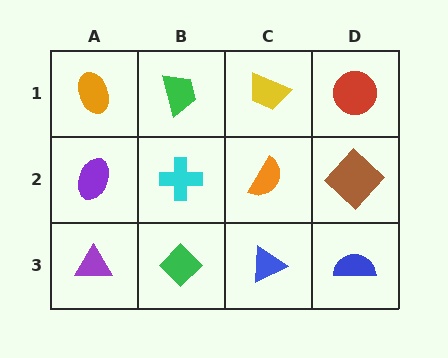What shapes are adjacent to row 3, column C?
An orange semicircle (row 2, column C), a green diamond (row 3, column B), a blue semicircle (row 3, column D).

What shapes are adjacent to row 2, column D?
A red circle (row 1, column D), a blue semicircle (row 3, column D), an orange semicircle (row 2, column C).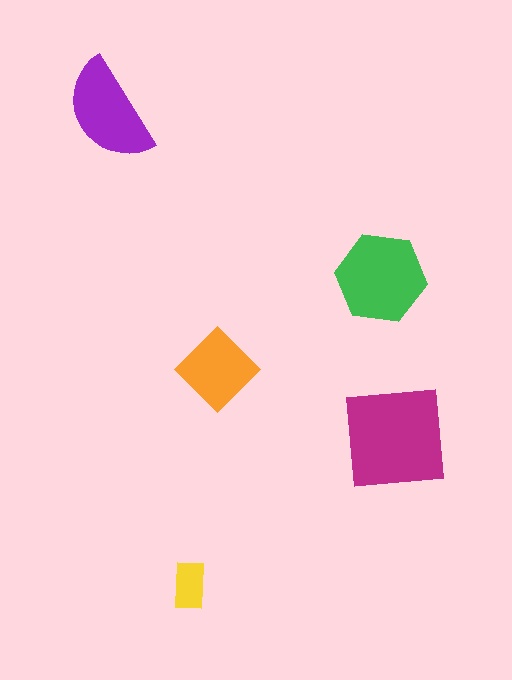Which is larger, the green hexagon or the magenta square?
The magenta square.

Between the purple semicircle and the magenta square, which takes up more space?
The magenta square.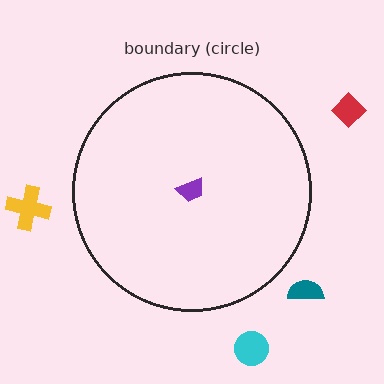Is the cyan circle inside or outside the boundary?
Outside.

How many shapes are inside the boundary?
1 inside, 4 outside.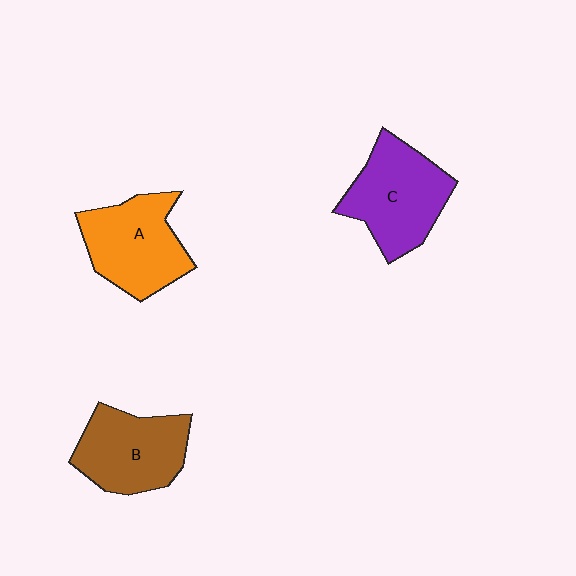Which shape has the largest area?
Shape C (purple).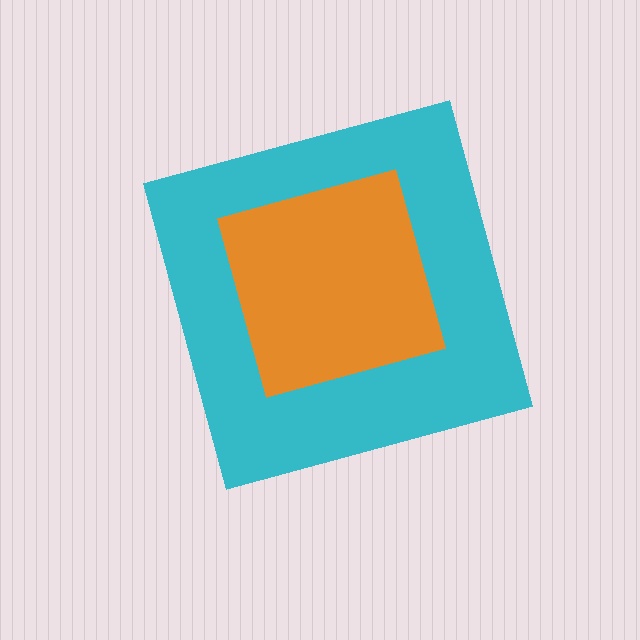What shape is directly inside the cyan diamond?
The orange square.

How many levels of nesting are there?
2.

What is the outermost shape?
The cyan diamond.